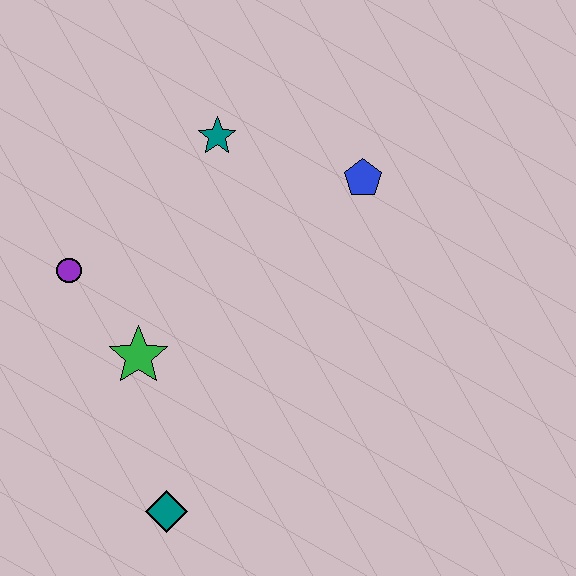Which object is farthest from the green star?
The blue pentagon is farthest from the green star.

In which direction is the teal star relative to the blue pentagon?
The teal star is to the left of the blue pentagon.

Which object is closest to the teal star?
The blue pentagon is closest to the teal star.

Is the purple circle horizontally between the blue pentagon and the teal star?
No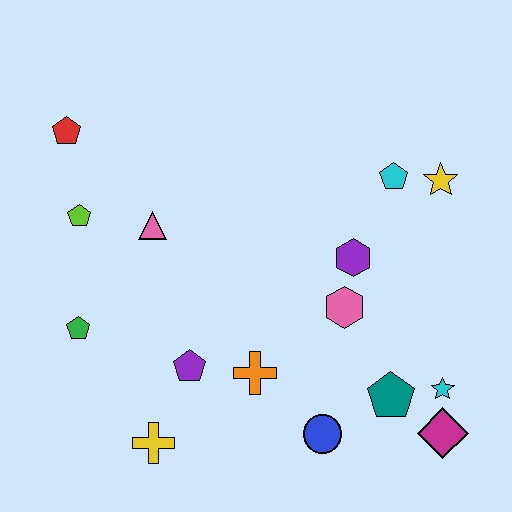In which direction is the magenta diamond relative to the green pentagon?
The magenta diamond is to the right of the green pentagon.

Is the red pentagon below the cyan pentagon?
No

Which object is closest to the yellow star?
The cyan pentagon is closest to the yellow star.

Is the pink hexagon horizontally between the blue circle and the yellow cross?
No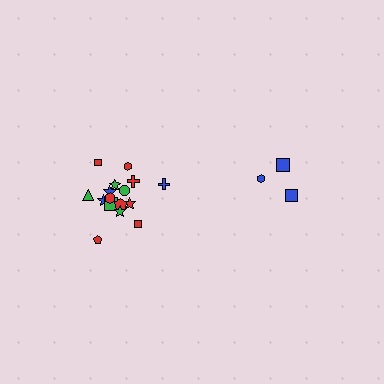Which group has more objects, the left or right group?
The left group.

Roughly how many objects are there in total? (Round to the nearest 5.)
Roughly 20 objects in total.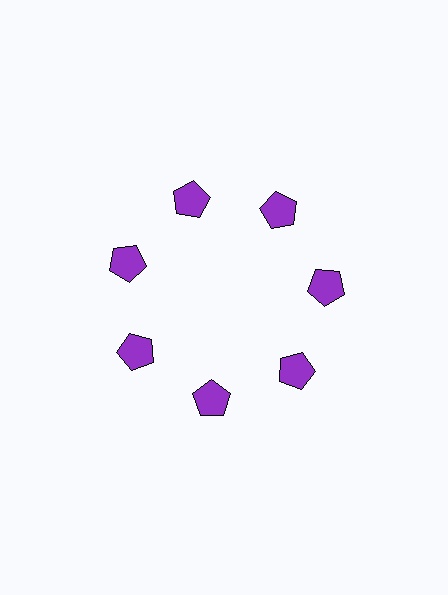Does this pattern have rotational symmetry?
Yes, this pattern has 7-fold rotational symmetry. It looks the same after rotating 51 degrees around the center.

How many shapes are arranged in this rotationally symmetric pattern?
There are 7 shapes, arranged in 7 groups of 1.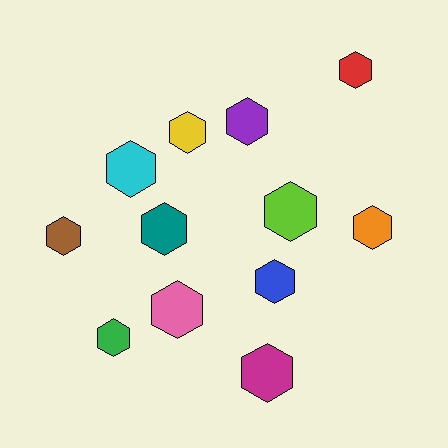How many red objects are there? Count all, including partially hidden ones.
There is 1 red object.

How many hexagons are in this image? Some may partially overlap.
There are 12 hexagons.